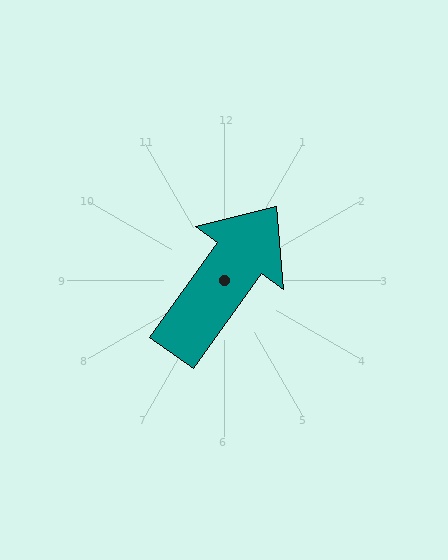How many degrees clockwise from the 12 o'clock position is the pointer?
Approximately 35 degrees.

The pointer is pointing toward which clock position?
Roughly 1 o'clock.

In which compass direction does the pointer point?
Northeast.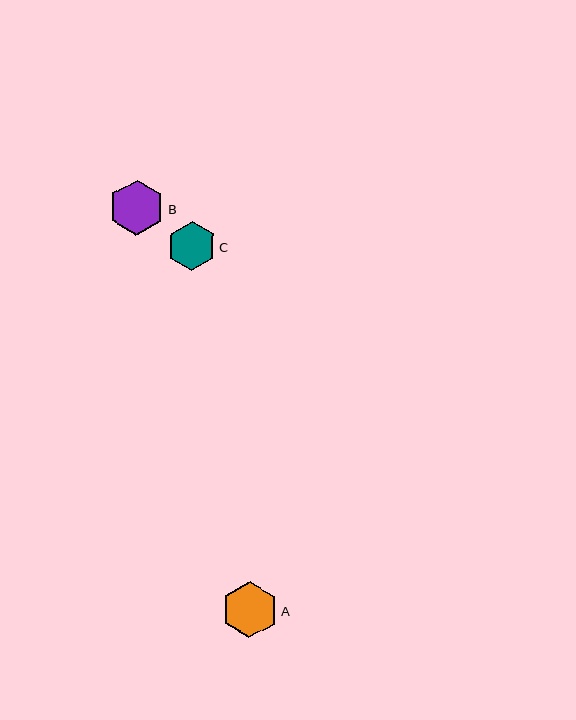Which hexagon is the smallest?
Hexagon C is the smallest with a size of approximately 48 pixels.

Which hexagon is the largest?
Hexagon A is the largest with a size of approximately 56 pixels.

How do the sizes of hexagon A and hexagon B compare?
Hexagon A and hexagon B are approximately the same size.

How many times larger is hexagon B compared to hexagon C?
Hexagon B is approximately 1.1 times the size of hexagon C.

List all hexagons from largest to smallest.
From largest to smallest: A, B, C.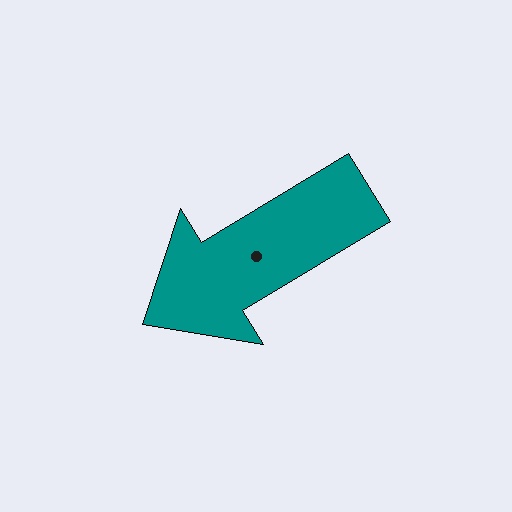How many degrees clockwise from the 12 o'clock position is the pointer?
Approximately 239 degrees.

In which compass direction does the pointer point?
Southwest.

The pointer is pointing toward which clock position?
Roughly 8 o'clock.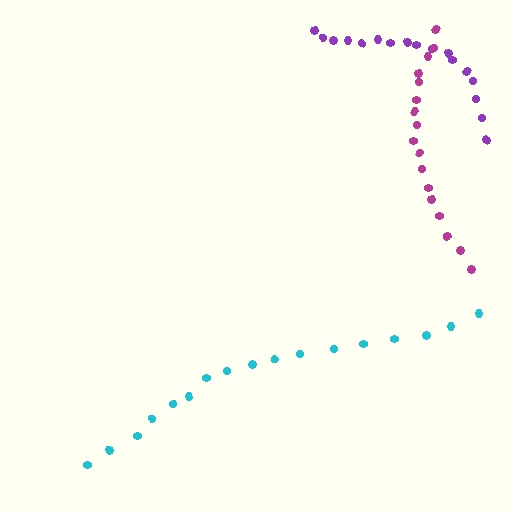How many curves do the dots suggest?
There are 3 distinct paths.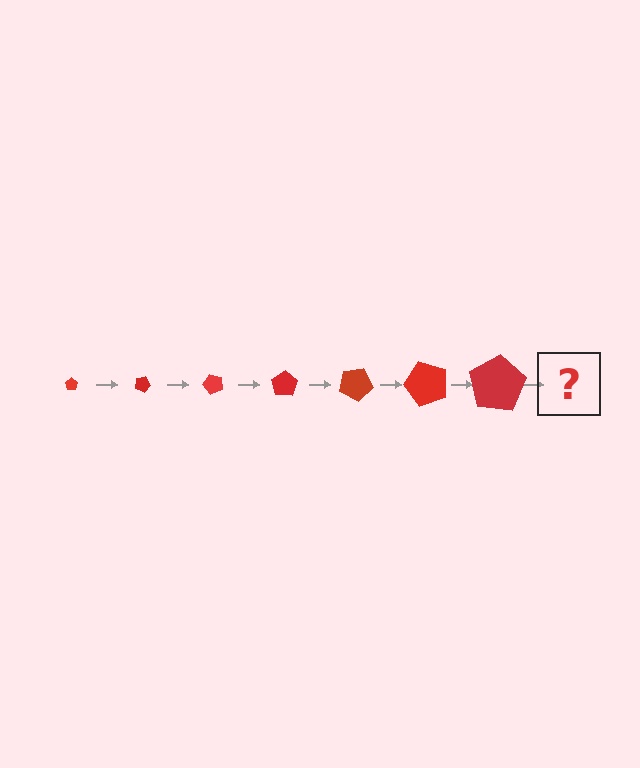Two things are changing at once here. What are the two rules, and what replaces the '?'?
The two rules are that the pentagon grows larger each step and it rotates 25 degrees each step. The '?' should be a pentagon, larger than the previous one and rotated 175 degrees from the start.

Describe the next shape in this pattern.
It should be a pentagon, larger than the previous one and rotated 175 degrees from the start.